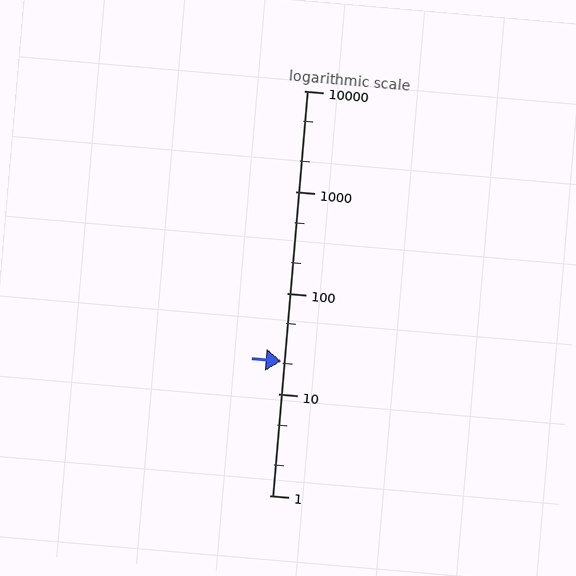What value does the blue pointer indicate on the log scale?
The pointer indicates approximately 21.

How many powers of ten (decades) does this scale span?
The scale spans 4 decades, from 1 to 10000.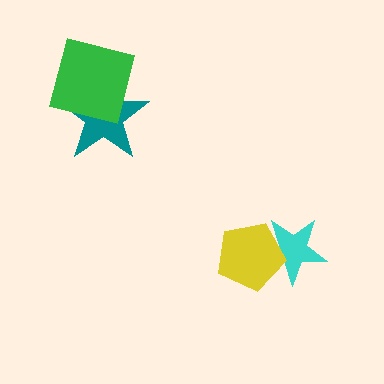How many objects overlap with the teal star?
1 object overlaps with the teal star.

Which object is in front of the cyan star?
The yellow pentagon is in front of the cyan star.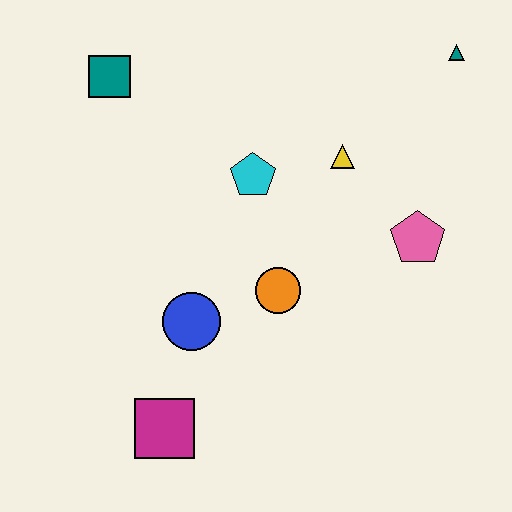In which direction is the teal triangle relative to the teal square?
The teal triangle is to the right of the teal square.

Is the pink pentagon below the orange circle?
No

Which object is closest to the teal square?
The cyan pentagon is closest to the teal square.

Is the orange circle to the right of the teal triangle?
No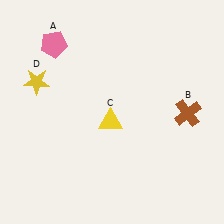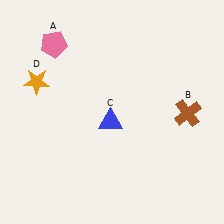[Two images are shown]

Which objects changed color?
C changed from yellow to blue. D changed from yellow to orange.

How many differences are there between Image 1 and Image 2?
There are 2 differences between the two images.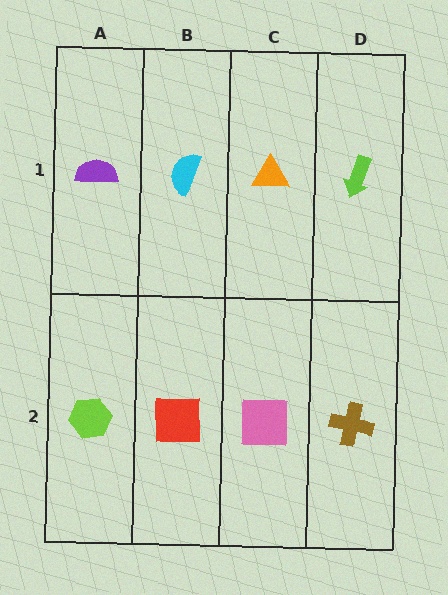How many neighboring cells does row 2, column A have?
2.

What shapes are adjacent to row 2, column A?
A purple semicircle (row 1, column A), a red square (row 2, column B).